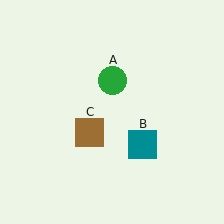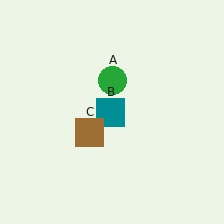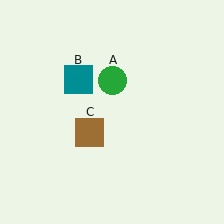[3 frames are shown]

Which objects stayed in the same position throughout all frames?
Green circle (object A) and brown square (object C) remained stationary.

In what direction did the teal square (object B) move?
The teal square (object B) moved up and to the left.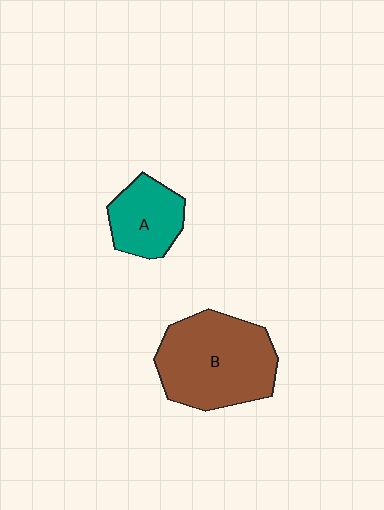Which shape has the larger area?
Shape B (brown).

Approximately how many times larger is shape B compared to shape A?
Approximately 2.0 times.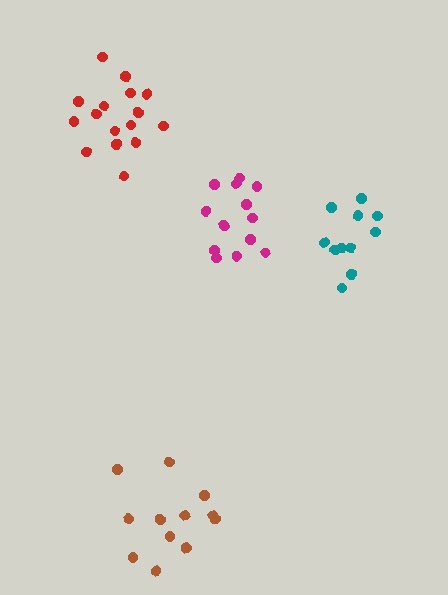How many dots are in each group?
Group 1: 12 dots, Group 2: 11 dots, Group 3: 13 dots, Group 4: 16 dots (52 total).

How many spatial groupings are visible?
There are 4 spatial groupings.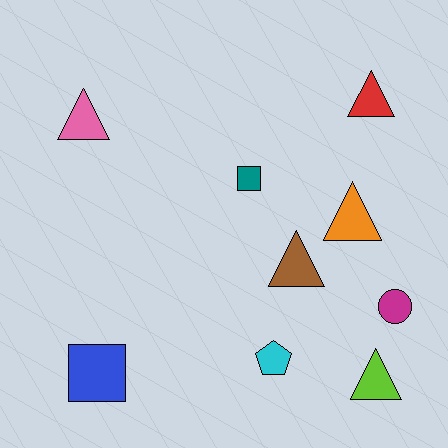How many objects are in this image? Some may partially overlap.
There are 9 objects.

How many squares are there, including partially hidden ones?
There are 2 squares.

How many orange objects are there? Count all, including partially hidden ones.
There is 1 orange object.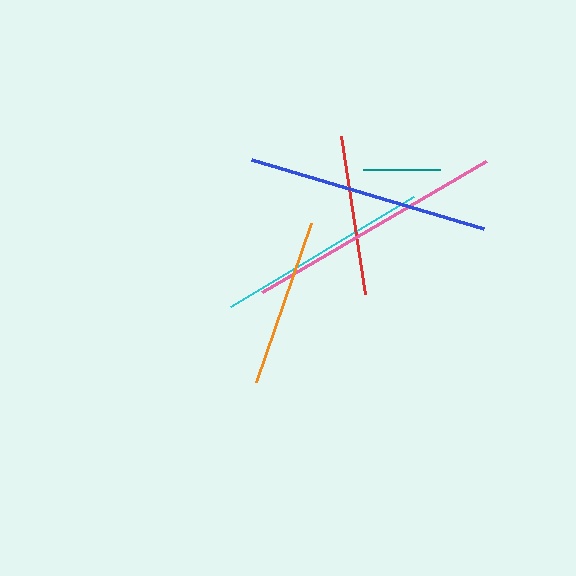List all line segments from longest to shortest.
From longest to shortest: pink, blue, cyan, orange, red, teal.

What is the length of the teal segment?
The teal segment is approximately 77 pixels long.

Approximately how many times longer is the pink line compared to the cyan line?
The pink line is approximately 1.2 times the length of the cyan line.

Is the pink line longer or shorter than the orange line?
The pink line is longer than the orange line.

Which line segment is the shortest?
The teal line is the shortest at approximately 77 pixels.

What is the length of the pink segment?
The pink segment is approximately 259 pixels long.